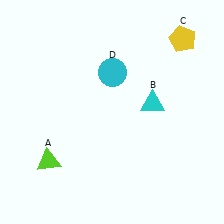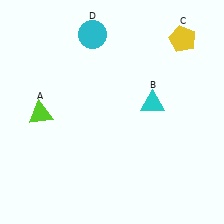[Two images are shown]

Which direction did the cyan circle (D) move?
The cyan circle (D) moved up.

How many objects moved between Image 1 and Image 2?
2 objects moved between the two images.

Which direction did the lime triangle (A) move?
The lime triangle (A) moved up.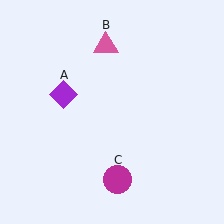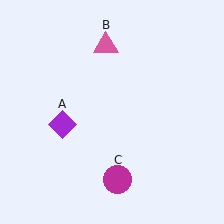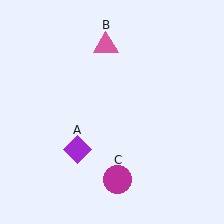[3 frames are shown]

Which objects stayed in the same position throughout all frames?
Pink triangle (object B) and magenta circle (object C) remained stationary.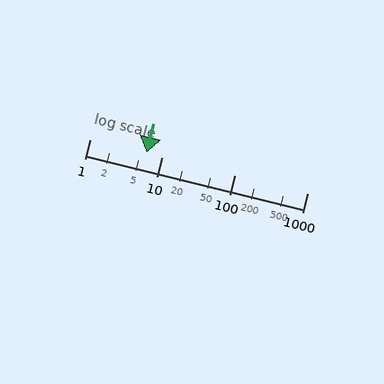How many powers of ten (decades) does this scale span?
The scale spans 3 decades, from 1 to 1000.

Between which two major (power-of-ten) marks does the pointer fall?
The pointer is between 1 and 10.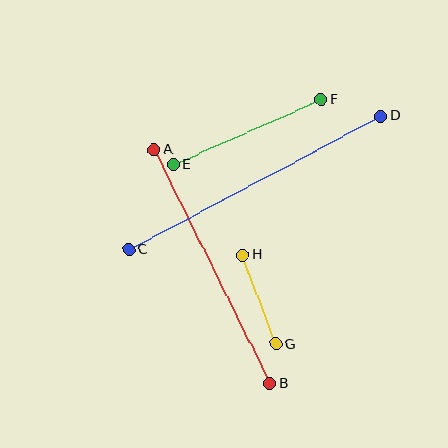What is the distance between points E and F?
The distance is approximately 162 pixels.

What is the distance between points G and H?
The distance is approximately 95 pixels.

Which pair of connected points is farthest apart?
Points C and D are farthest apart.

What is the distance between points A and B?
The distance is approximately 261 pixels.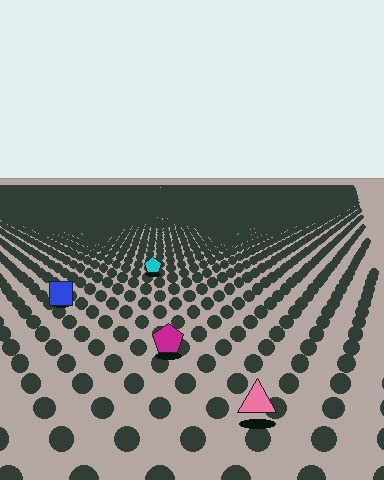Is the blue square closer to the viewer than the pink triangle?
No. The pink triangle is closer — you can tell from the texture gradient: the ground texture is coarser near it.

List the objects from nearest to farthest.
From nearest to farthest: the pink triangle, the magenta pentagon, the blue square, the cyan pentagon.